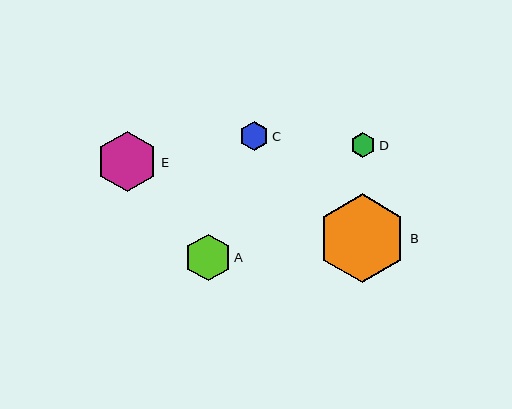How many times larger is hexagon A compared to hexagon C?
Hexagon A is approximately 1.6 times the size of hexagon C.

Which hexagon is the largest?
Hexagon B is the largest with a size of approximately 89 pixels.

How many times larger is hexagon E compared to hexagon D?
Hexagon E is approximately 2.4 times the size of hexagon D.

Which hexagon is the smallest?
Hexagon D is the smallest with a size of approximately 25 pixels.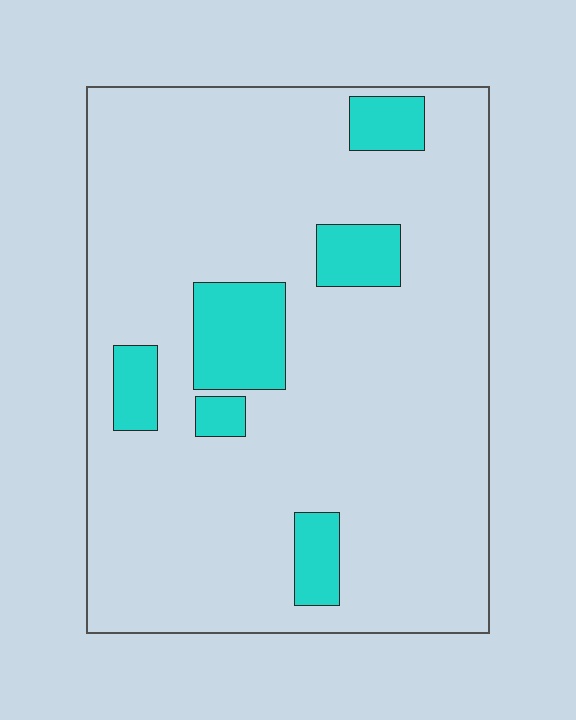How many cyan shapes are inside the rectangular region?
6.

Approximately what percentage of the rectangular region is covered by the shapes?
Approximately 15%.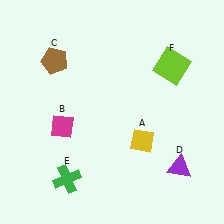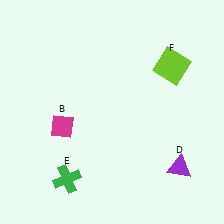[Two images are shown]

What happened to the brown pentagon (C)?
The brown pentagon (C) was removed in Image 2. It was in the top-left area of Image 1.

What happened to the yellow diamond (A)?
The yellow diamond (A) was removed in Image 2. It was in the bottom-right area of Image 1.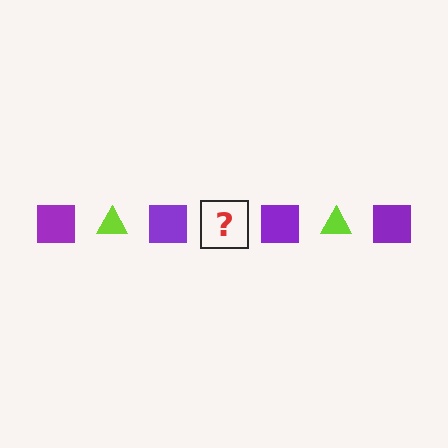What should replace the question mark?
The question mark should be replaced with a lime triangle.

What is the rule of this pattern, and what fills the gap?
The rule is that the pattern alternates between purple square and lime triangle. The gap should be filled with a lime triangle.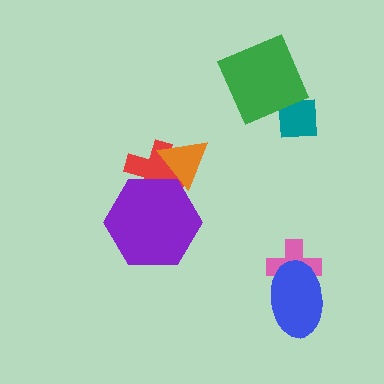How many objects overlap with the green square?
1 object overlaps with the green square.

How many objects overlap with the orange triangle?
2 objects overlap with the orange triangle.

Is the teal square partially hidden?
Yes, it is partially covered by another shape.